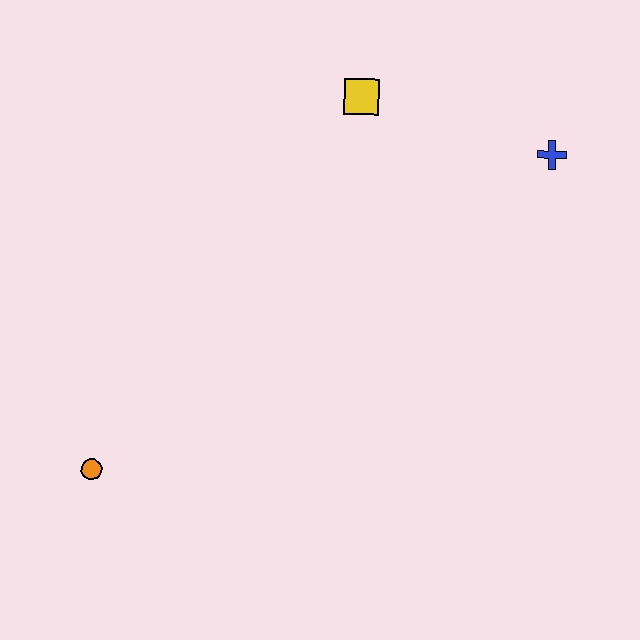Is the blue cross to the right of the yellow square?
Yes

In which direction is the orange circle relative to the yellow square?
The orange circle is below the yellow square.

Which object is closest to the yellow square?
The blue cross is closest to the yellow square.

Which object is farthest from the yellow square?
The orange circle is farthest from the yellow square.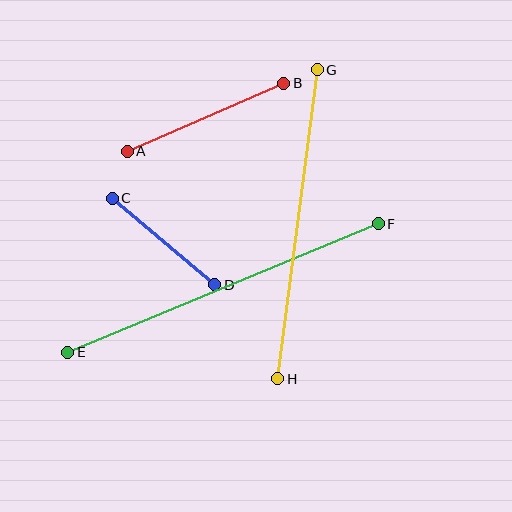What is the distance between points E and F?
The distance is approximately 336 pixels.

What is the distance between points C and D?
The distance is approximately 135 pixels.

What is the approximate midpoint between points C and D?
The midpoint is at approximately (163, 241) pixels.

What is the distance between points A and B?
The distance is approximately 170 pixels.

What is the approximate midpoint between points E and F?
The midpoint is at approximately (223, 288) pixels.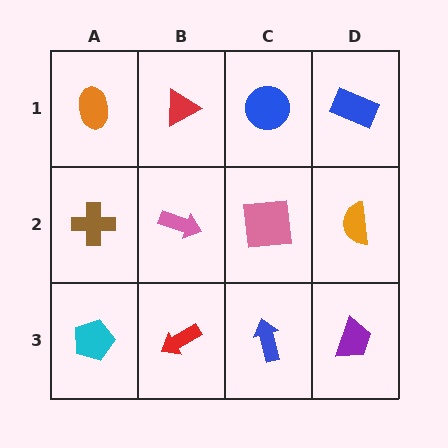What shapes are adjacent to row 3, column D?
An orange semicircle (row 2, column D), a blue arrow (row 3, column C).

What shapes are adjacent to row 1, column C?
A pink square (row 2, column C), a red triangle (row 1, column B), a blue rectangle (row 1, column D).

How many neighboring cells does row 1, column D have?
2.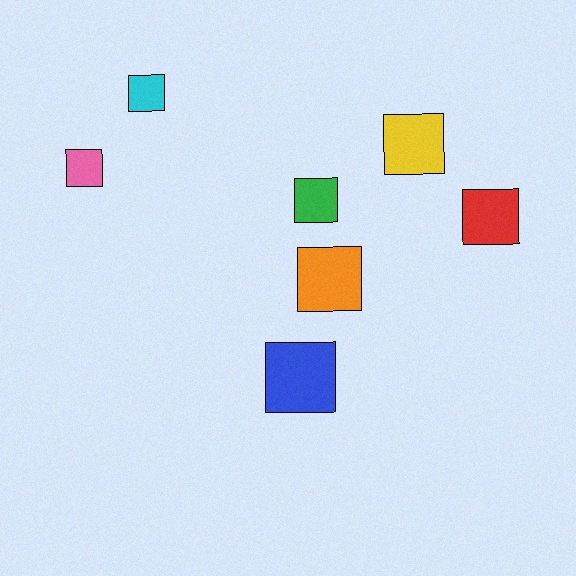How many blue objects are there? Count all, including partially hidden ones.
There is 1 blue object.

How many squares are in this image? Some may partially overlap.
There are 7 squares.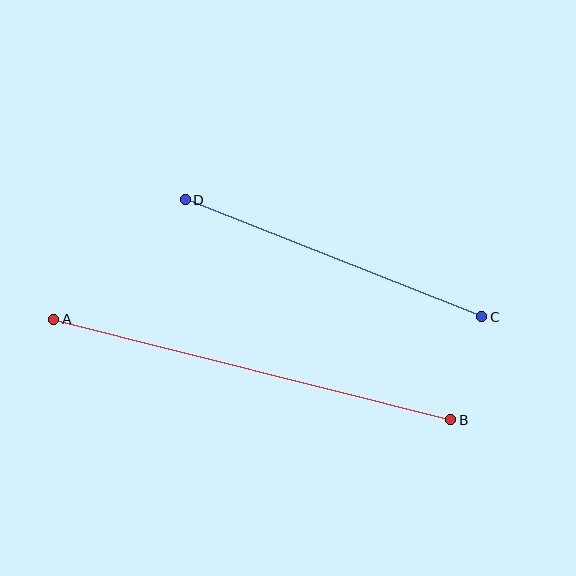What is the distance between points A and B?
The distance is approximately 409 pixels.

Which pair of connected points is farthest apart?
Points A and B are farthest apart.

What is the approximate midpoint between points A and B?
The midpoint is at approximately (252, 369) pixels.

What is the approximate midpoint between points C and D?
The midpoint is at approximately (334, 258) pixels.